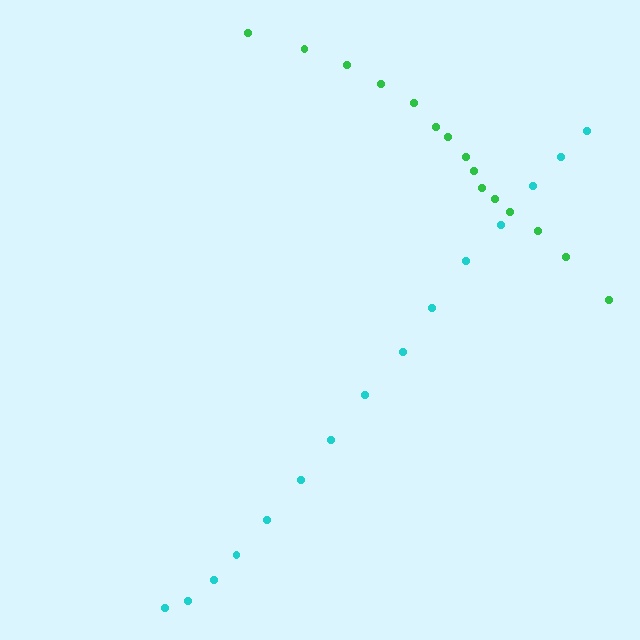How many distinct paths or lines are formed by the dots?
There are 2 distinct paths.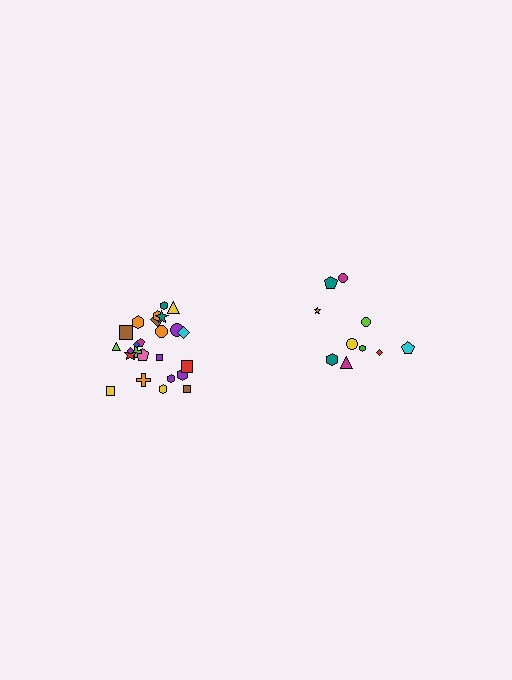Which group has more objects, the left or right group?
The left group.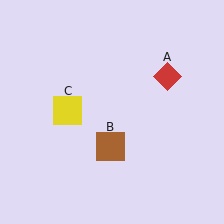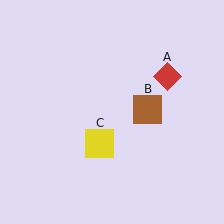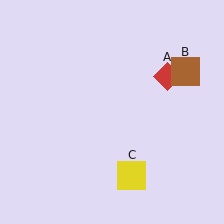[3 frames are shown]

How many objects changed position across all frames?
2 objects changed position: brown square (object B), yellow square (object C).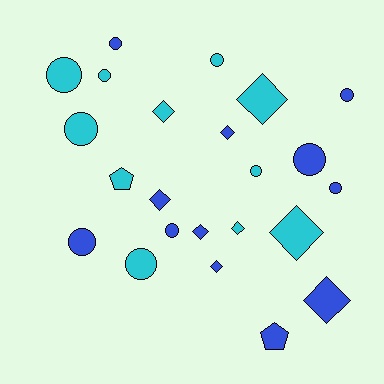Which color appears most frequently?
Blue, with 12 objects.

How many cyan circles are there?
There are 6 cyan circles.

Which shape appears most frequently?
Circle, with 12 objects.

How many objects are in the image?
There are 23 objects.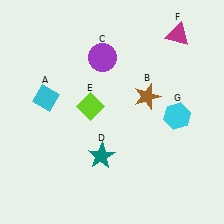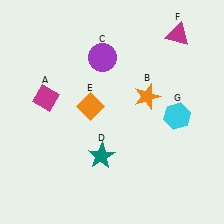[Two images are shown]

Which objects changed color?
A changed from cyan to magenta. B changed from brown to orange. E changed from lime to orange.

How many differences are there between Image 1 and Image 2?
There are 3 differences between the two images.